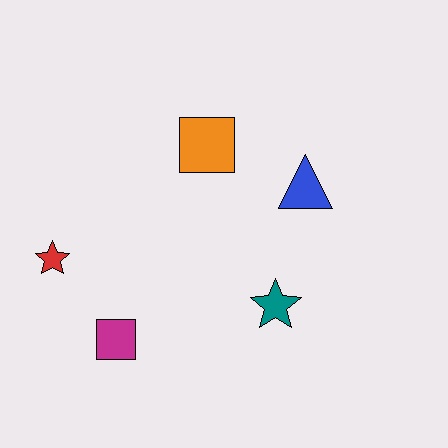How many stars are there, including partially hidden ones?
There are 2 stars.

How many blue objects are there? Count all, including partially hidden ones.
There is 1 blue object.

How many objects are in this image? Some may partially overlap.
There are 5 objects.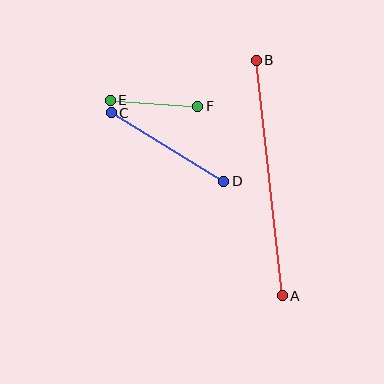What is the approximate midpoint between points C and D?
The midpoint is at approximately (168, 147) pixels.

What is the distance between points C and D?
The distance is approximately 132 pixels.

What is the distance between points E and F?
The distance is approximately 88 pixels.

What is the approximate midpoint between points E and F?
The midpoint is at approximately (154, 103) pixels.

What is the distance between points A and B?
The distance is approximately 237 pixels.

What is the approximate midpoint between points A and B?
The midpoint is at approximately (269, 178) pixels.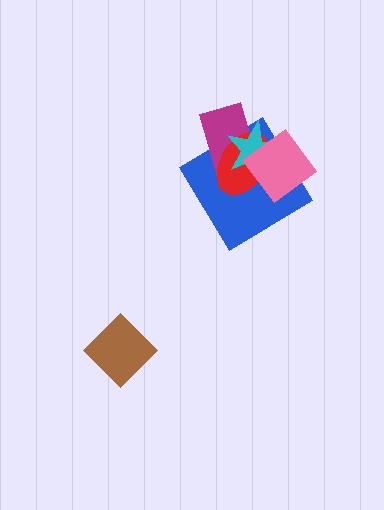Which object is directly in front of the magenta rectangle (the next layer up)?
The red ellipse is directly in front of the magenta rectangle.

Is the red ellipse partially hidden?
Yes, it is partially covered by another shape.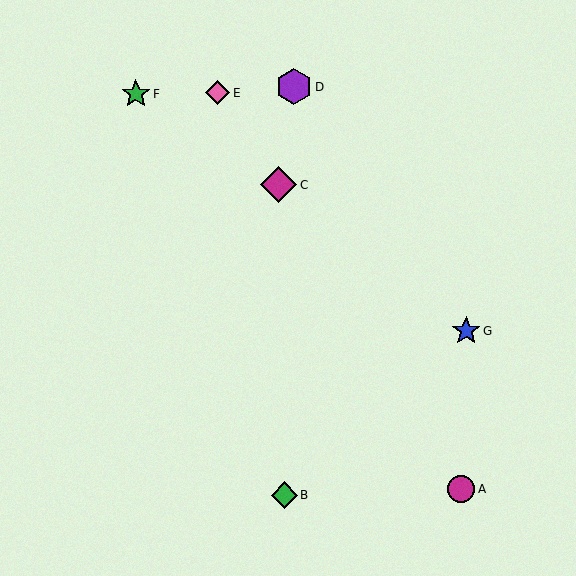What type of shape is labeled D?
Shape D is a purple hexagon.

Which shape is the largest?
The magenta diamond (labeled C) is the largest.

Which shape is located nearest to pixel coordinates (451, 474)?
The magenta circle (labeled A) at (461, 489) is nearest to that location.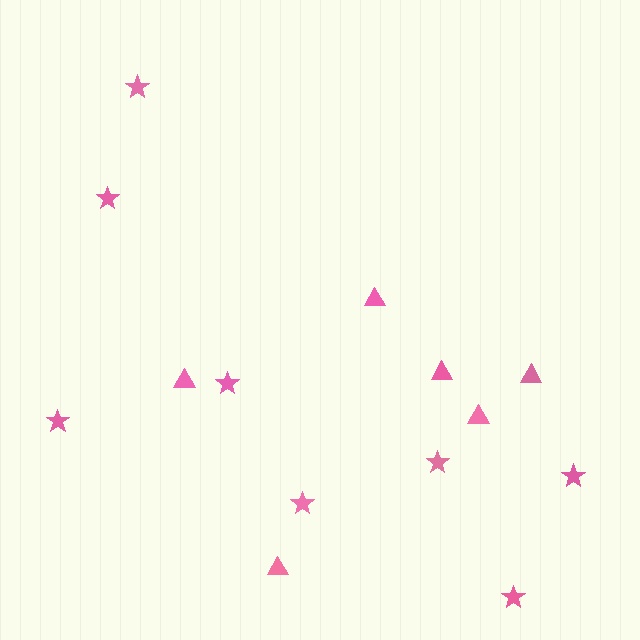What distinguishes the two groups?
There are 2 groups: one group of stars (8) and one group of triangles (6).